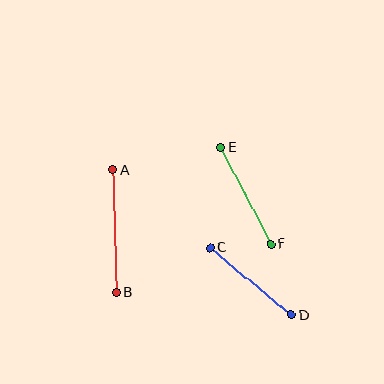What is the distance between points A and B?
The distance is approximately 123 pixels.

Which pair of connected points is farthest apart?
Points A and B are farthest apart.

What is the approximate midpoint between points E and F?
The midpoint is at approximately (246, 196) pixels.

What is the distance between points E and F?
The distance is approximately 109 pixels.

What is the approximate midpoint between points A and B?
The midpoint is at approximately (115, 231) pixels.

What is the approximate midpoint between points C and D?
The midpoint is at approximately (250, 281) pixels.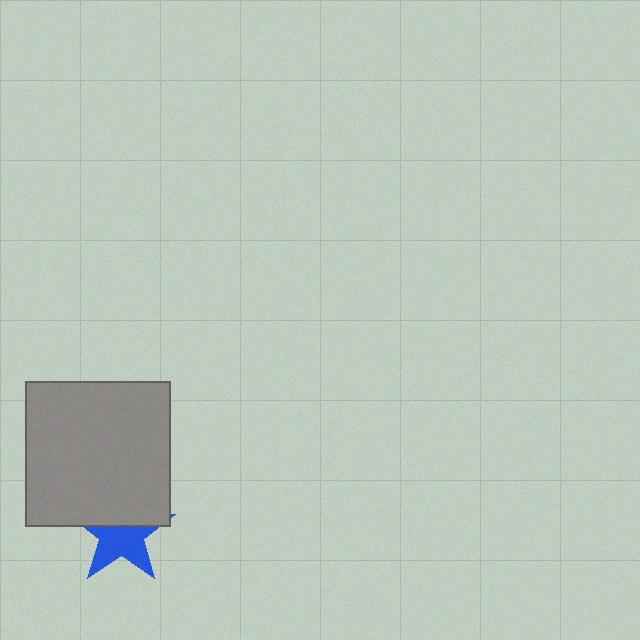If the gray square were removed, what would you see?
You would see the complete blue star.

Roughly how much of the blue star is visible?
About half of it is visible (roughly 54%).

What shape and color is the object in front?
The object in front is a gray square.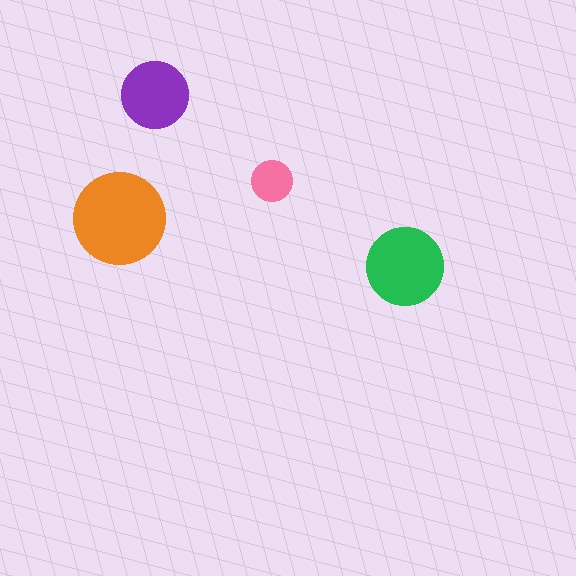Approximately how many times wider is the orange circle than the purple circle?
About 1.5 times wider.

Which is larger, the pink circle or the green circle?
The green one.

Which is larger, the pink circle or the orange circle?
The orange one.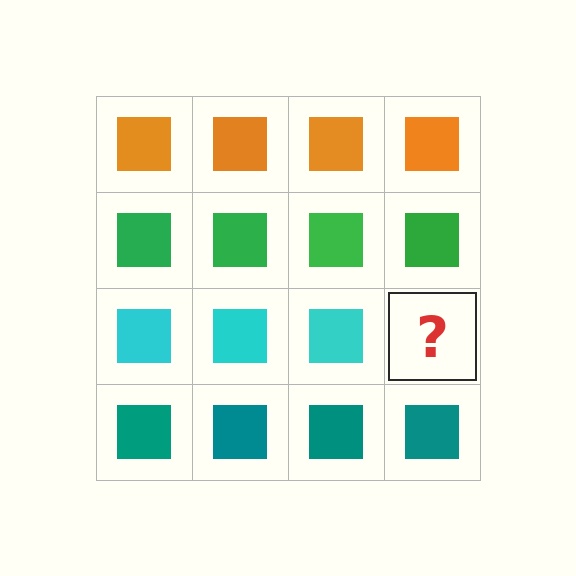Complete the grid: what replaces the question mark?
The question mark should be replaced with a cyan square.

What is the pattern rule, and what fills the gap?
The rule is that each row has a consistent color. The gap should be filled with a cyan square.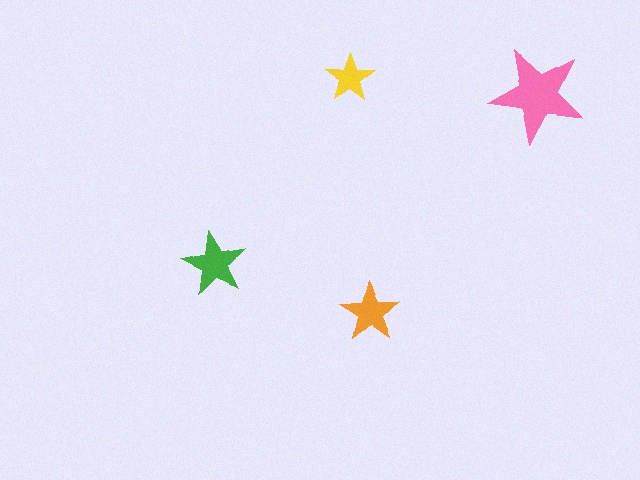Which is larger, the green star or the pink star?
The pink one.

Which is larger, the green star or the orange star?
The green one.